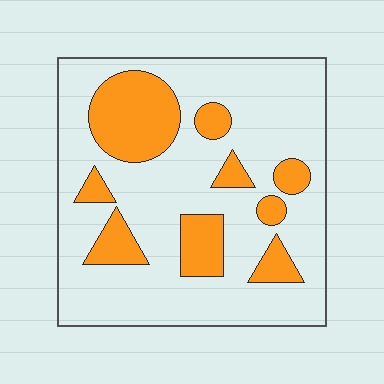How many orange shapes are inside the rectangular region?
9.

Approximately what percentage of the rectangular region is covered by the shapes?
Approximately 25%.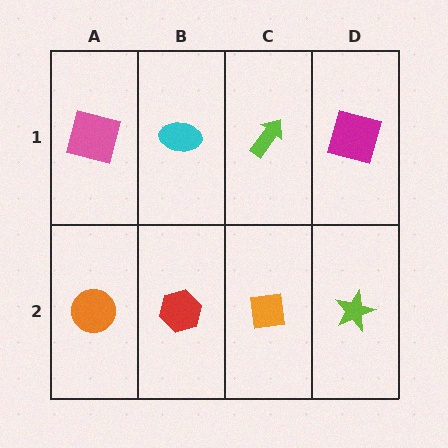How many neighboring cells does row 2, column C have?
3.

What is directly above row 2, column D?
A magenta square.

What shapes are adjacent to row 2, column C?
A lime arrow (row 1, column C), a red hexagon (row 2, column B), a lime star (row 2, column D).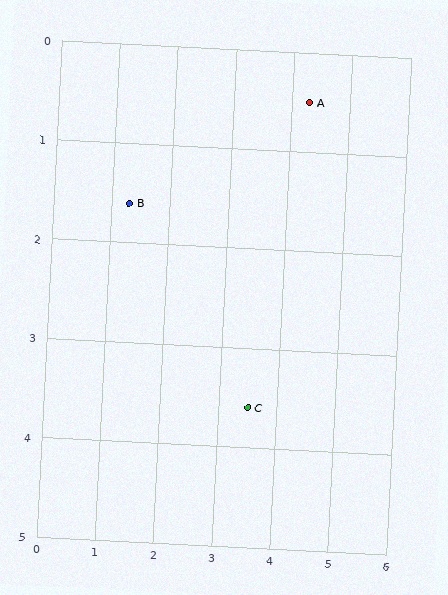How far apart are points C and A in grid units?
Points C and A are about 3.2 grid units apart.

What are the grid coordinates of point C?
Point C is at approximately (3.5, 3.6).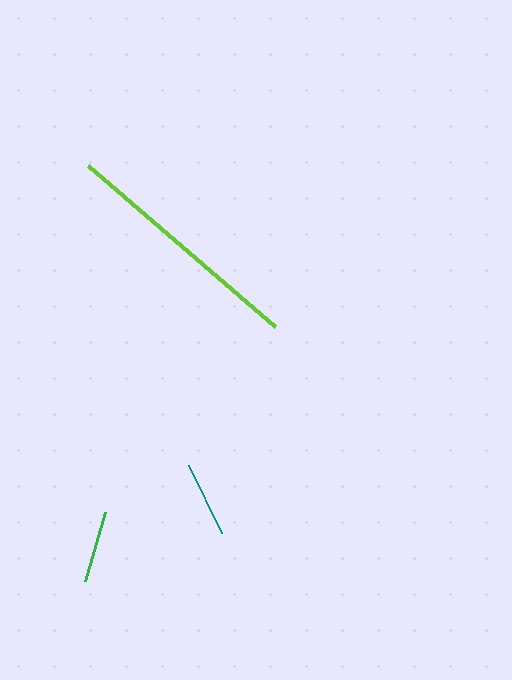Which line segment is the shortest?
The green line is the shortest at approximately 72 pixels.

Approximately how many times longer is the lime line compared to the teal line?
The lime line is approximately 3.3 times the length of the teal line.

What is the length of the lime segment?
The lime segment is approximately 246 pixels long.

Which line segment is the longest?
The lime line is the longest at approximately 246 pixels.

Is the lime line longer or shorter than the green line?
The lime line is longer than the green line.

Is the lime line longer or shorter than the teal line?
The lime line is longer than the teal line.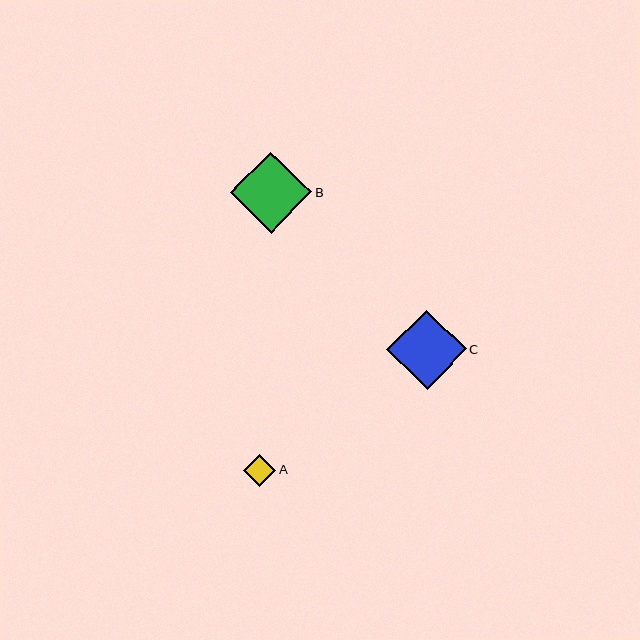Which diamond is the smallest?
Diamond A is the smallest with a size of approximately 32 pixels.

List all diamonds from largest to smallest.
From largest to smallest: B, C, A.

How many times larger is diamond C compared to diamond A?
Diamond C is approximately 2.5 times the size of diamond A.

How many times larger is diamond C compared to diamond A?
Diamond C is approximately 2.5 times the size of diamond A.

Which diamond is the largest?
Diamond B is the largest with a size of approximately 81 pixels.